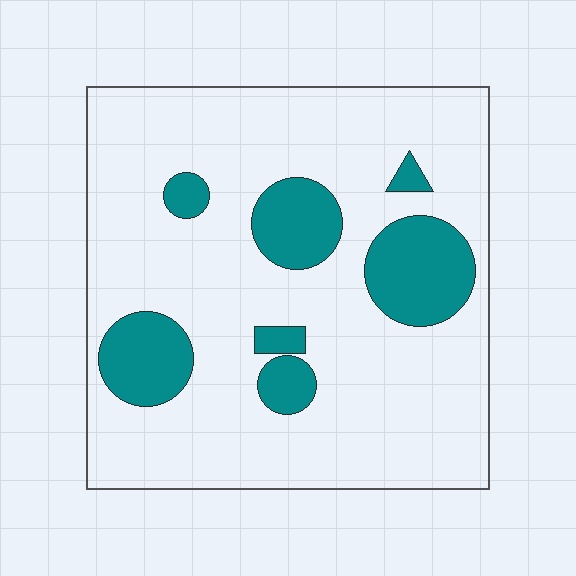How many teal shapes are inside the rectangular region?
7.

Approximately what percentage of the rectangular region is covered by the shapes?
Approximately 20%.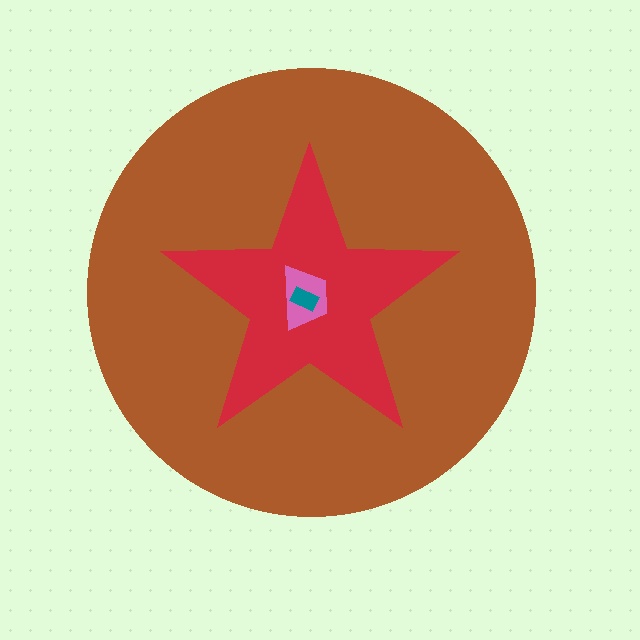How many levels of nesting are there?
4.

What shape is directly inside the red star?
The pink trapezoid.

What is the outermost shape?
The brown circle.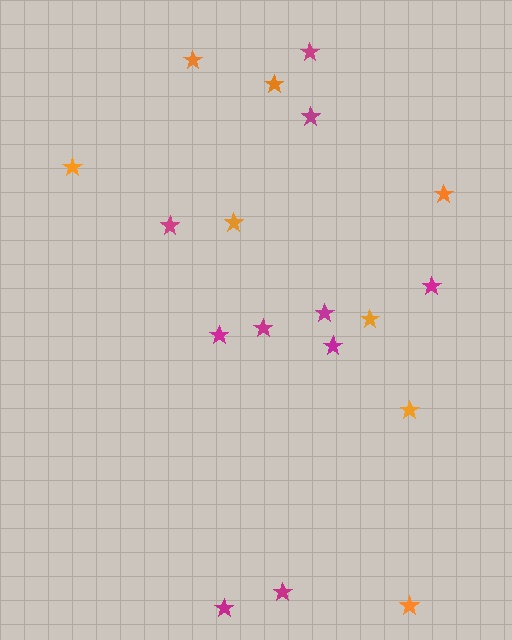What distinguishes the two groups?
There are 2 groups: one group of magenta stars (10) and one group of orange stars (8).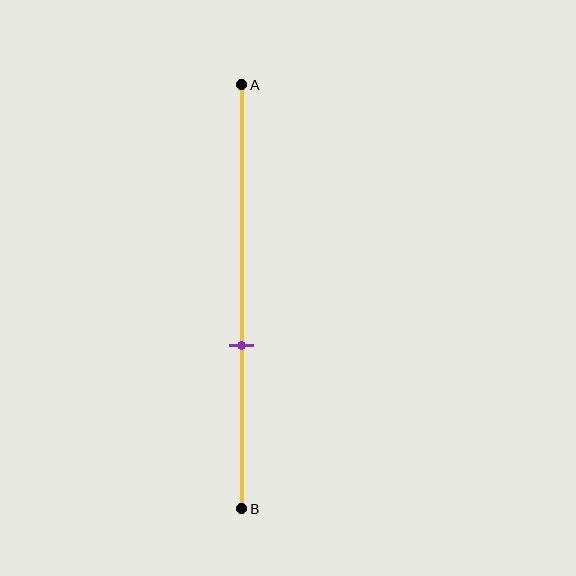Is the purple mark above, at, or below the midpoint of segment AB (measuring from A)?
The purple mark is below the midpoint of segment AB.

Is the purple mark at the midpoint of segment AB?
No, the mark is at about 60% from A, not at the 50% midpoint.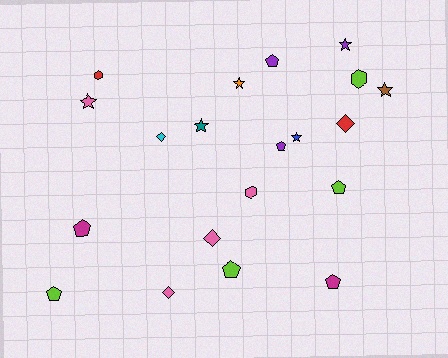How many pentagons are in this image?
There are 7 pentagons.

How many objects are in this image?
There are 20 objects.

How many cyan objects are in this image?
There is 1 cyan object.